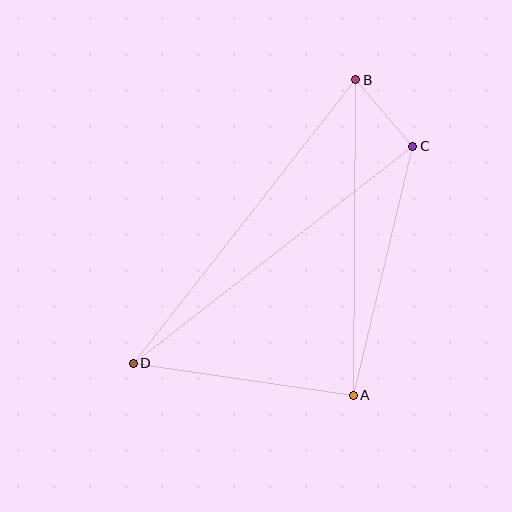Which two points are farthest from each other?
Points B and D are farthest from each other.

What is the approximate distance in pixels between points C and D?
The distance between C and D is approximately 354 pixels.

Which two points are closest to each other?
Points B and C are closest to each other.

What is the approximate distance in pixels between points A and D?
The distance between A and D is approximately 222 pixels.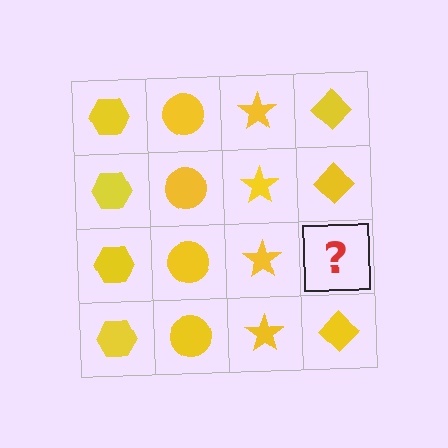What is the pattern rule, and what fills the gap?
The rule is that each column has a consistent shape. The gap should be filled with a yellow diamond.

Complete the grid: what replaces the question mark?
The question mark should be replaced with a yellow diamond.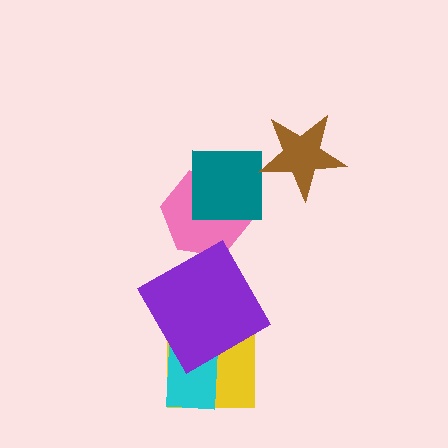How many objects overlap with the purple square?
2 objects overlap with the purple square.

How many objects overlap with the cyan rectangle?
2 objects overlap with the cyan rectangle.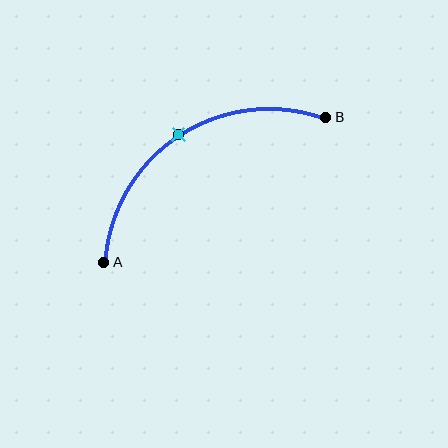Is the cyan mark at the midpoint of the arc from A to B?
Yes. The cyan mark lies on the arc at equal arc-length from both A and B — it is the arc midpoint.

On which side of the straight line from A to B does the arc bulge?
The arc bulges above the straight line connecting A and B.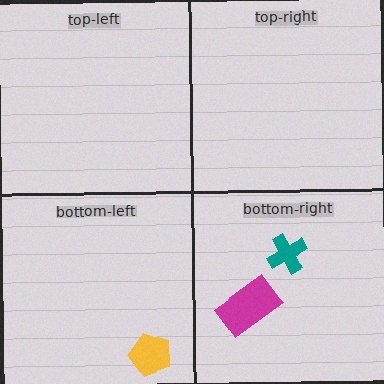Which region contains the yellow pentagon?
The bottom-left region.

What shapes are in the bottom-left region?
The yellow pentagon.